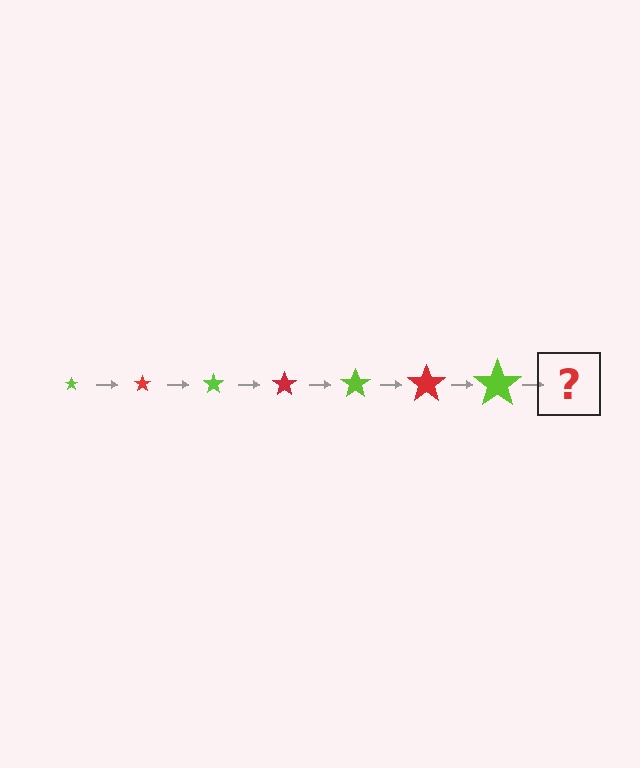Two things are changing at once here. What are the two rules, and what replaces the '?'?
The two rules are that the star grows larger each step and the color cycles through lime and red. The '?' should be a red star, larger than the previous one.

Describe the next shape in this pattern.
It should be a red star, larger than the previous one.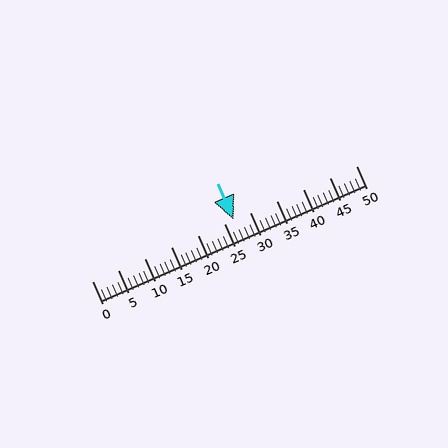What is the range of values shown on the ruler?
The ruler shows values from 0 to 50.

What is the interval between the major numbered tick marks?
The major tick marks are spaced 5 units apart.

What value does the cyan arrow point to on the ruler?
The cyan arrow points to approximately 27.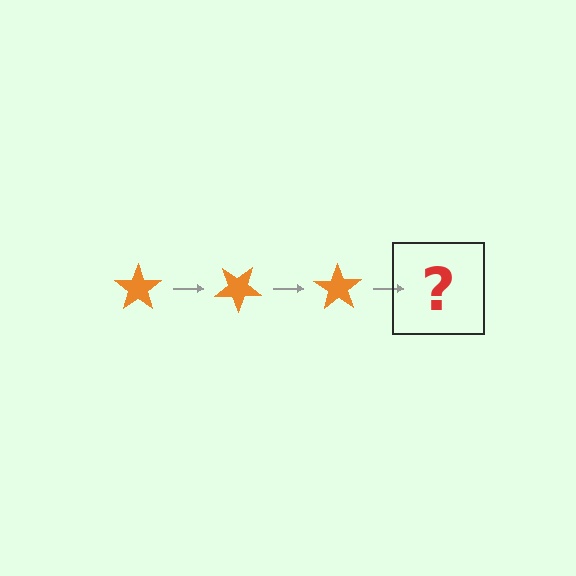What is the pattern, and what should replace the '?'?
The pattern is that the star rotates 35 degrees each step. The '?' should be an orange star rotated 105 degrees.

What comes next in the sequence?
The next element should be an orange star rotated 105 degrees.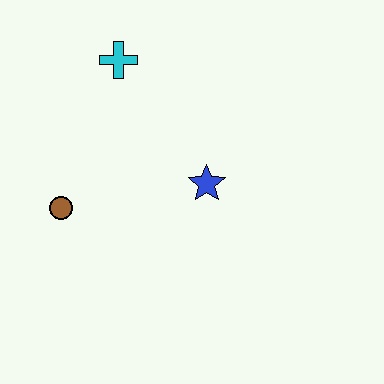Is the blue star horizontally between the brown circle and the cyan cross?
No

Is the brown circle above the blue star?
No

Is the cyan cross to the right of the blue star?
No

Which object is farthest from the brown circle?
The cyan cross is farthest from the brown circle.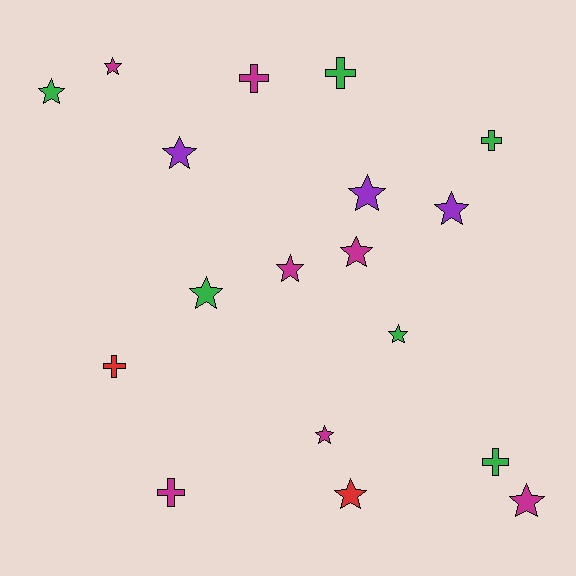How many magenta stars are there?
There are 5 magenta stars.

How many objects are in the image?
There are 18 objects.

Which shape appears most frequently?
Star, with 12 objects.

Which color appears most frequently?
Magenta, with 7 objects.